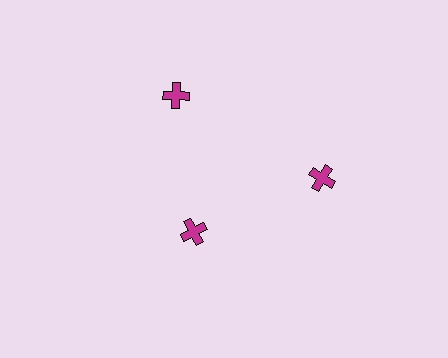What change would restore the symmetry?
The symmetry would be restored by moving it outward, back onto the ring so that all 3 crosses sit at equal angles and equal distance from the center.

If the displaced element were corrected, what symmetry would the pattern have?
It would have 3-fold rotational symmetry — the pattern would map onto itself every 120 degrees.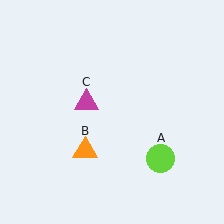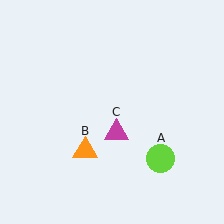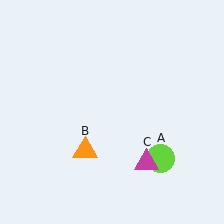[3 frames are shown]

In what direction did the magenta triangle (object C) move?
The magenta triangle (object C) moved down and to the right.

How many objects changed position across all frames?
1 object changed position: magenta triangle (object C).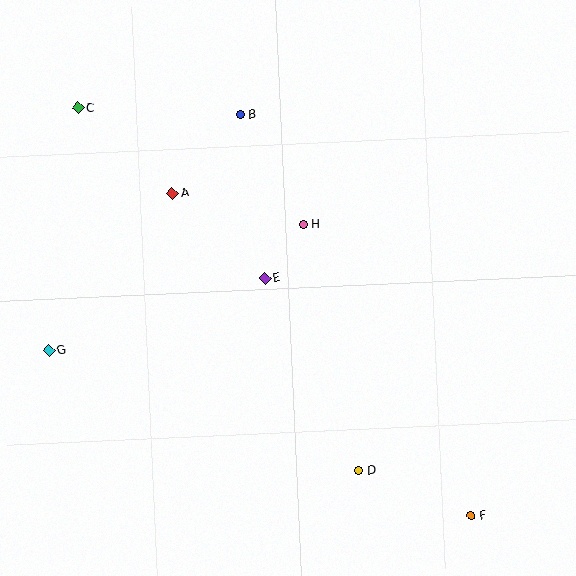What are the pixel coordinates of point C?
Point C is at (78, 108).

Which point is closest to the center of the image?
Point E at (265, 278) is closest to the center.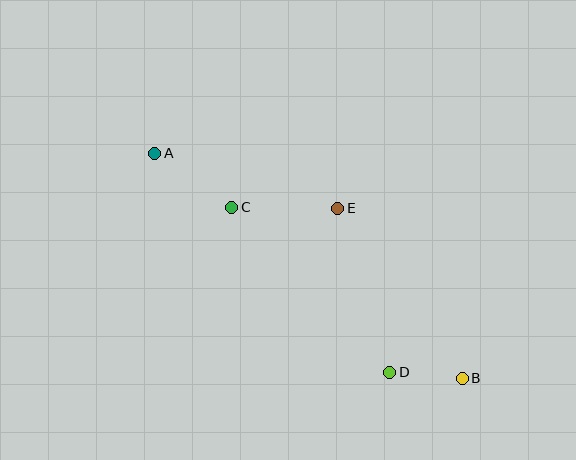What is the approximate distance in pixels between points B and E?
The distance between B and E is approximately 211 pixels.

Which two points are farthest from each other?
Points A and B are farthest from each other.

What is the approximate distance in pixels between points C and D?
The distance between C and D is approximately 229 pixels.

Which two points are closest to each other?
Points B and D are closest to each other.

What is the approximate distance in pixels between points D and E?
The distance between D and E is approximately 172 pixels.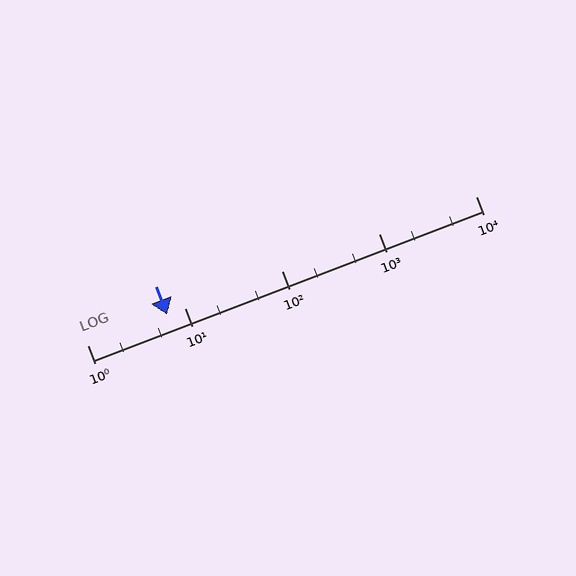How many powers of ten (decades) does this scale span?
The scale spans 4 decades, from 1 to 10000.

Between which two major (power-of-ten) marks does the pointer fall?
The pointer is between 1 and 10.